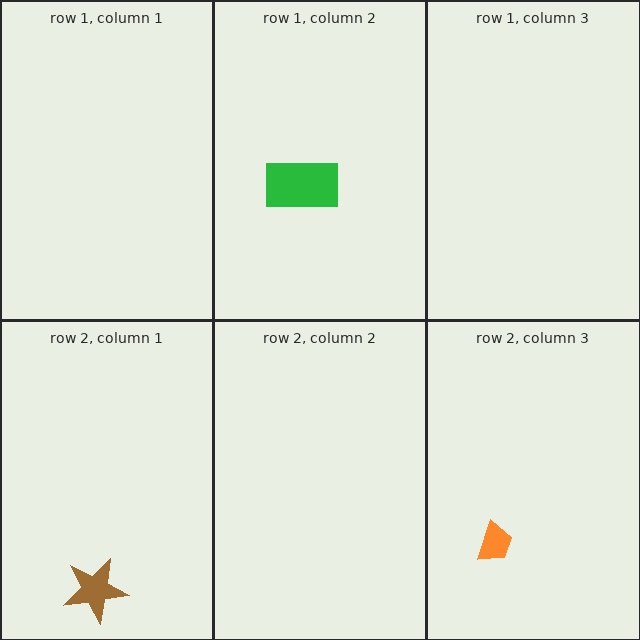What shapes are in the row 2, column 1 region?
The brown star.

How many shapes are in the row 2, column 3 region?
1.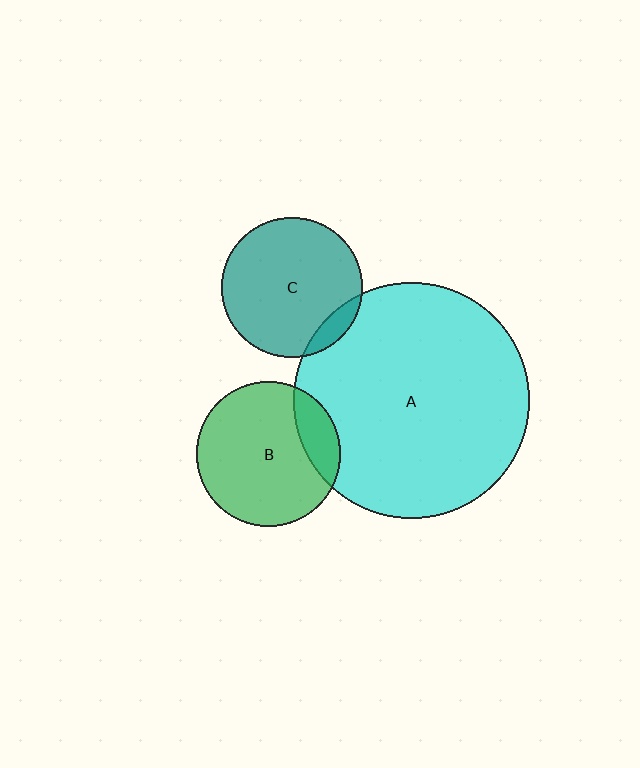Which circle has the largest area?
Circle A (cyan).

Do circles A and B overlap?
Yes.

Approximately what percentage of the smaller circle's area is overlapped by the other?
Approximately 15%.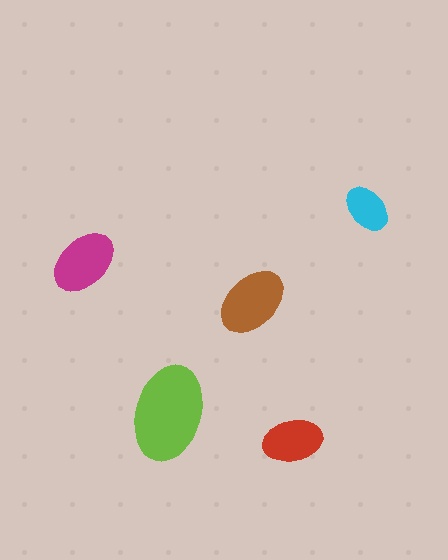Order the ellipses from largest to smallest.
the lime one, the brown one, the magenta one, the red one, the cyan one.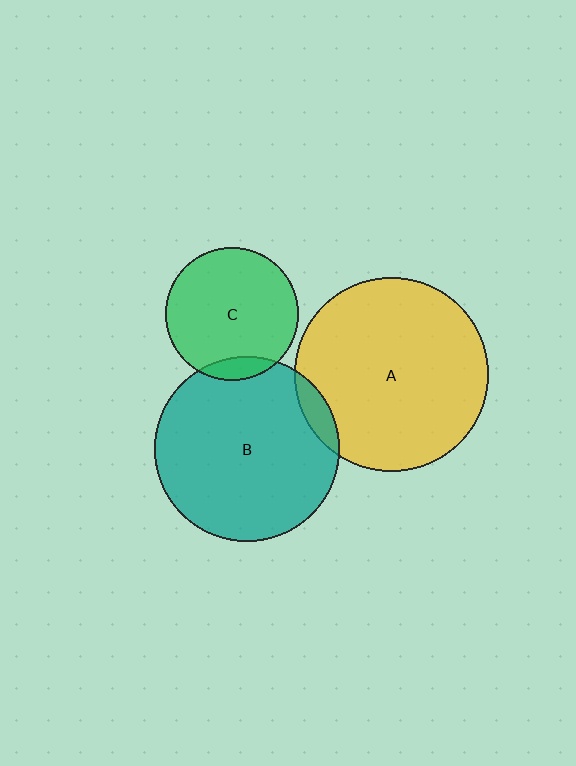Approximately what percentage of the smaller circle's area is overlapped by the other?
Approximately 10%.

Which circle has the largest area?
Circle A (yellow).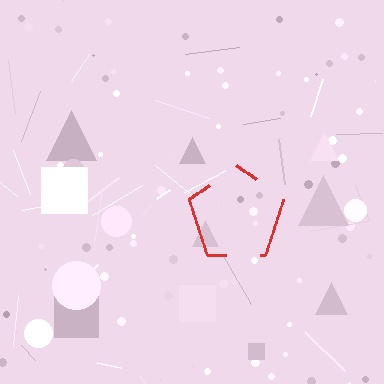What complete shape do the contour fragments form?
The contour fragments form a pentagon.